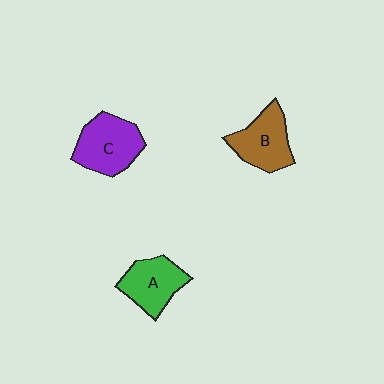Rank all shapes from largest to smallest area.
From largest to smallest: C (purple), B (brown), A (green).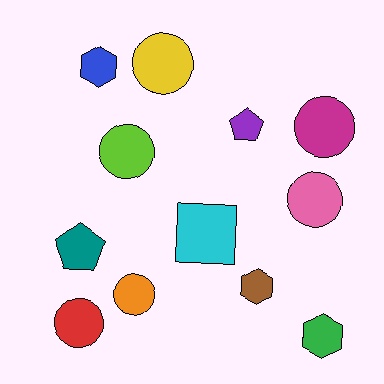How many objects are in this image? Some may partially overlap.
There are 12 objects.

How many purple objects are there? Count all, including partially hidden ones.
There is 1 purple object.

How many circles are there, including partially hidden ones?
There are 6 circles.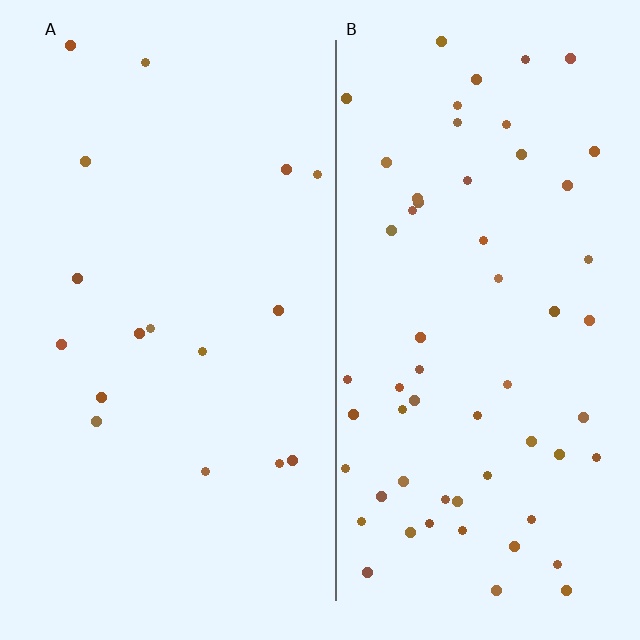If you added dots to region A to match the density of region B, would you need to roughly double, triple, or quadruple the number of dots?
Approximately quadruple.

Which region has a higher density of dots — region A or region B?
B (the right).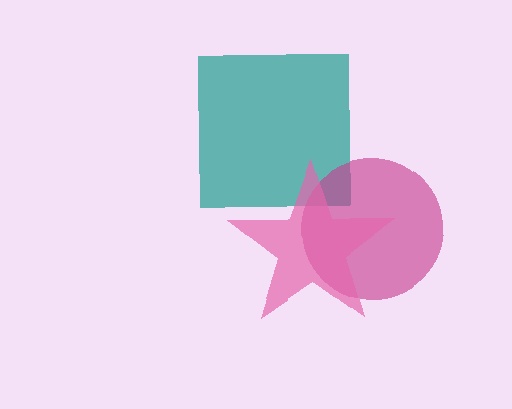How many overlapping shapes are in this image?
There are 3 overlapping shapes in the image.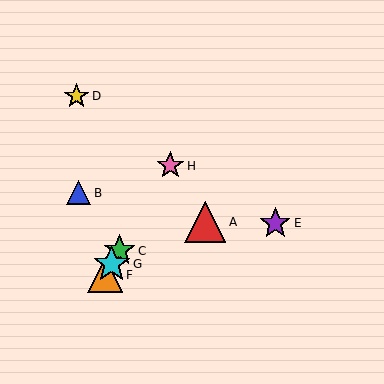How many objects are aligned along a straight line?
4 objects (C, F, G, H) are aligned along a straight line.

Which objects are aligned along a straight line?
Objects C, F, G, H are aligned along a straight line.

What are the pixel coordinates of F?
Object F is at (105, 275).